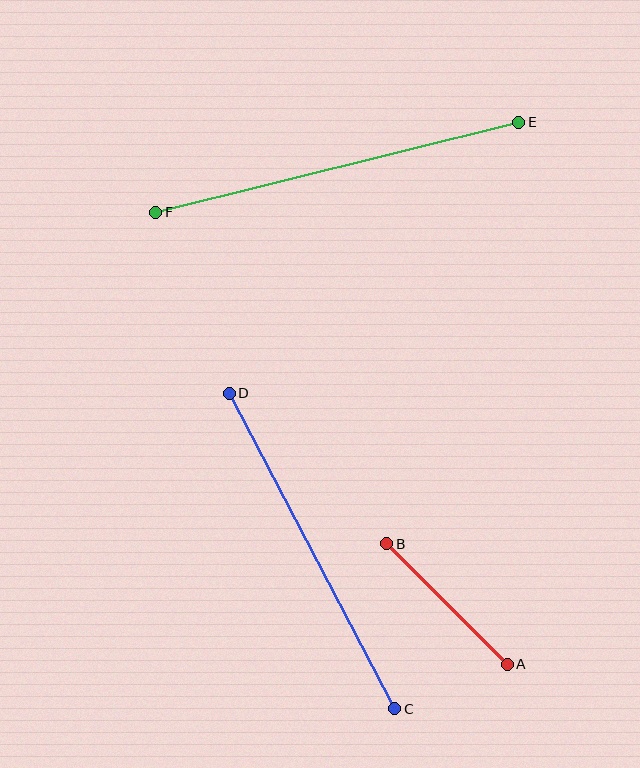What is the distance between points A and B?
The distance is approximately 171 pixels.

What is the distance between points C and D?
The distance is approximately 356 pixels.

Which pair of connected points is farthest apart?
Points E and F are farthest apart.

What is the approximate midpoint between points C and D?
The midpoint is at approximately (312, 551) pixels.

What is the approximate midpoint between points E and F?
The midpoint is at approximately (337, 167) pixels.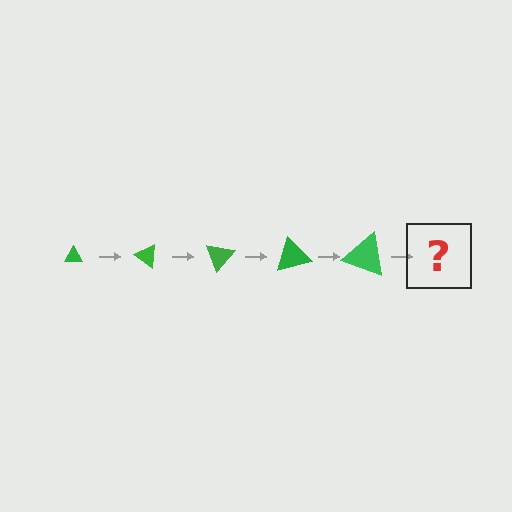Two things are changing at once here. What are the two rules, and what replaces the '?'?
The two rules are that the triangle grows larger each step and it rotates 35 degrees each step. The '?' should be a triangle, larger than the previous one and rotated 175 degrees from the start.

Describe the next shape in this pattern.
It should be a triangle, larger than the previous one and rotated 175 degrees from the start.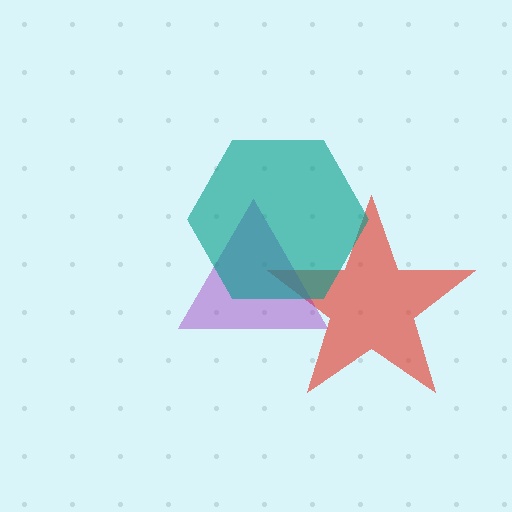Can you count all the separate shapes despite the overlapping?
Yes, there are 3 separate shapes.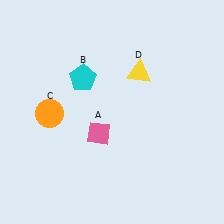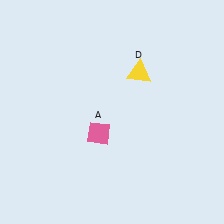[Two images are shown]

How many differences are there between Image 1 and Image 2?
There are 2 differences between the two images.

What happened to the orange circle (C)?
The orange circle (C) was removed in Image 2. It was in the bottom-left area of Image 1.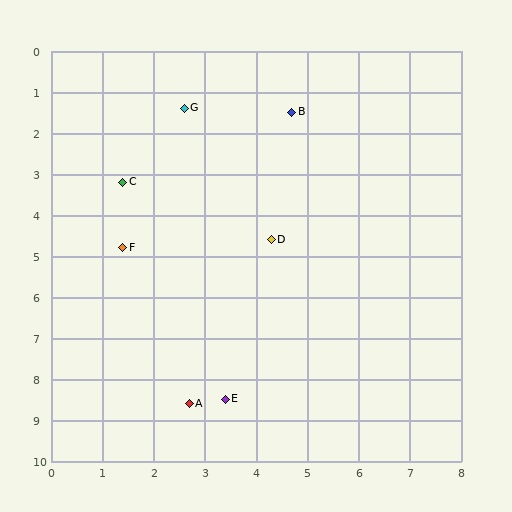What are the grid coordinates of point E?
Point E is at approximately (3.4, 8.5).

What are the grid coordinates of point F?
Point F is at approximately (1.4, 4.8).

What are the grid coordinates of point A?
Point A is at approximately (2.7, 8.6).